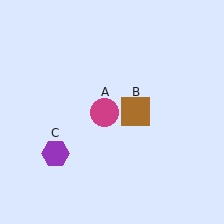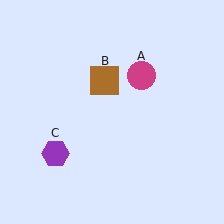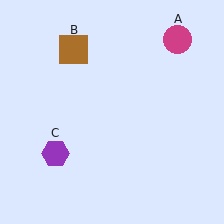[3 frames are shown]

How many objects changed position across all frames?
2 objects changed position: magenta circle (object A), brown square (object B).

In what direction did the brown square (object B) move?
The brown square (object B) moved up and to the left.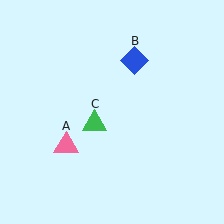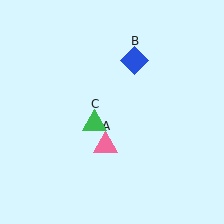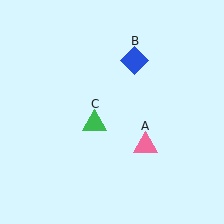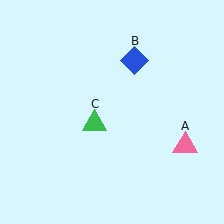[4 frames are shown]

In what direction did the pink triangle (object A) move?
The pink triangle (object A) moved right.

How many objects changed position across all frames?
1 object changed position: pink triangle (object A).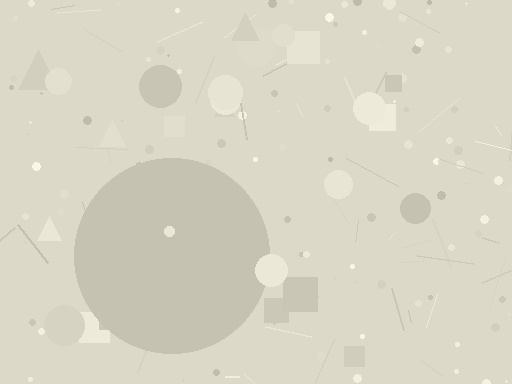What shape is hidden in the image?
A circle is hidden in the image.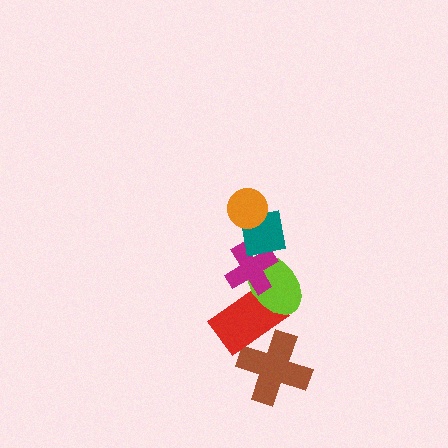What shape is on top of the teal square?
The orange circle is on top of the teal square.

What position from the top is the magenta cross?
The magenta cross is 3rd from the top.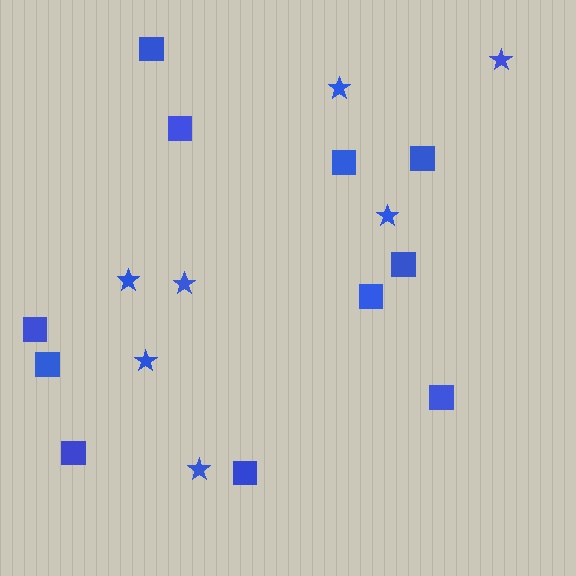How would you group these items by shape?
There are 2 groups: one group of stars (7) and one group of squares (11).